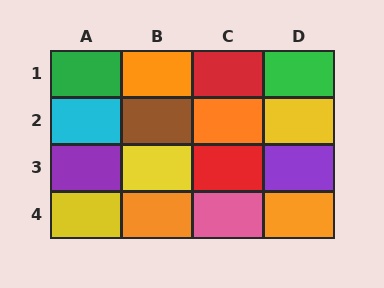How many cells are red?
2 cells are red.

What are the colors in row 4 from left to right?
Yellow, orange, pink, orange.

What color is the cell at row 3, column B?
Yellow.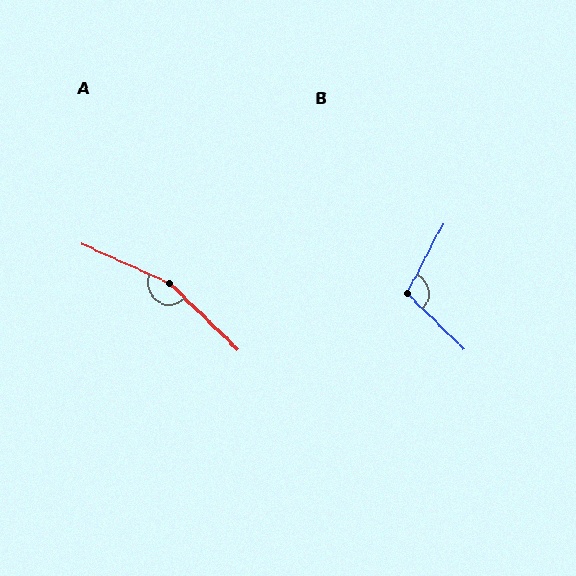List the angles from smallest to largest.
B (107°), A (160°).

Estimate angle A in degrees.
Approximately 160 degrees.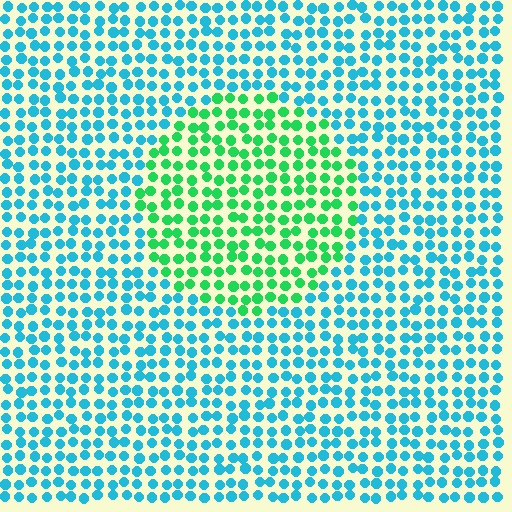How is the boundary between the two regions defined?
The boundary is defined purely by a slight shift in hue (about 52 degrees). Spacing, size, and orientation are identical on both sides.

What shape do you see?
I see a circle.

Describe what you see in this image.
The image is filled with small cyan elements in a uniform arrangement. A circle-shaped region is visible where the elements are tinted to a slightly different hue, forming a subtle color boundary.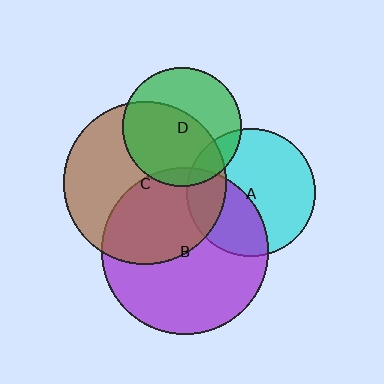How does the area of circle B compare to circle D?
Approximately 2.0 times.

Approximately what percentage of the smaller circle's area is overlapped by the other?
Approximately 55%.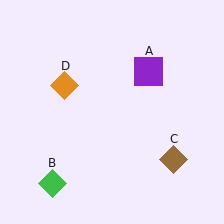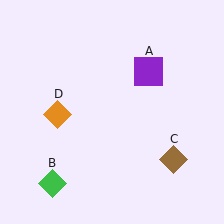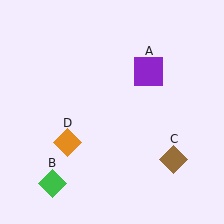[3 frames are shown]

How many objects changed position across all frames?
1 object changed position: orange diamond (object D).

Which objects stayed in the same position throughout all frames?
Purple square (object A) and green diamond (object B) and brown diamond (object C) remained stationary.